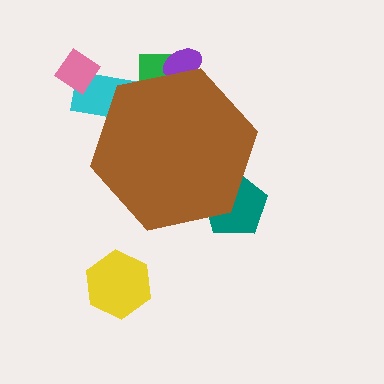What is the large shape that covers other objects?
A brown hexagon.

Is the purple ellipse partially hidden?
Yes, the purple ellipse is partially hidden behind the brown hexagon.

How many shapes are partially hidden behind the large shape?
4 shapes are partially hidden.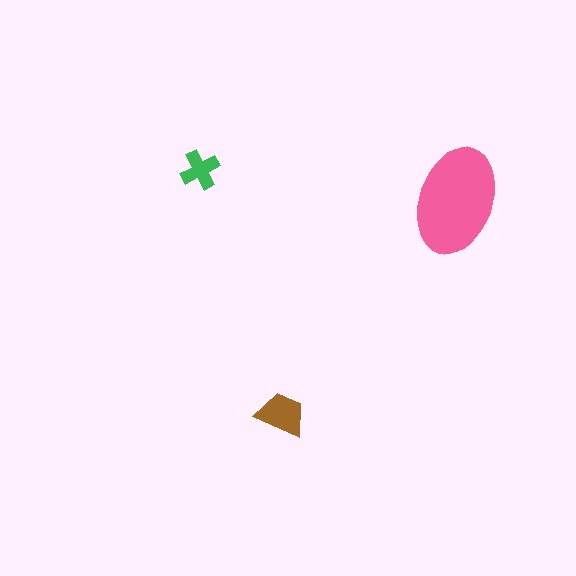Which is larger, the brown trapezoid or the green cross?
The brown trapezoid.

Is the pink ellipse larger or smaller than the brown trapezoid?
Larger.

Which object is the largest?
The pink ellipse.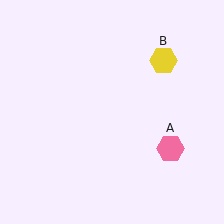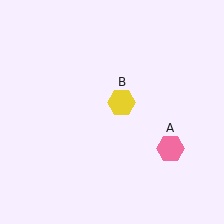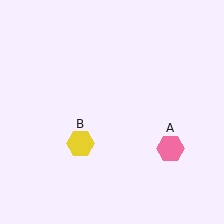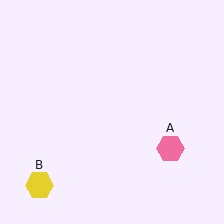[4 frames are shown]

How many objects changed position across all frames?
1 object changed position: yellow hexagon (object B).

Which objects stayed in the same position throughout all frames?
Pink hexagon (object A) remained stationary.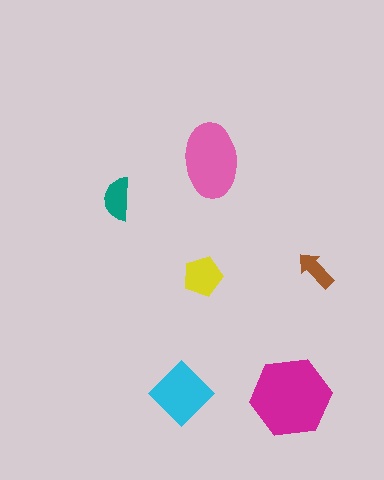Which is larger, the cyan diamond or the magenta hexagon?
The magenta hexagon.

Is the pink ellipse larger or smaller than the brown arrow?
Larger.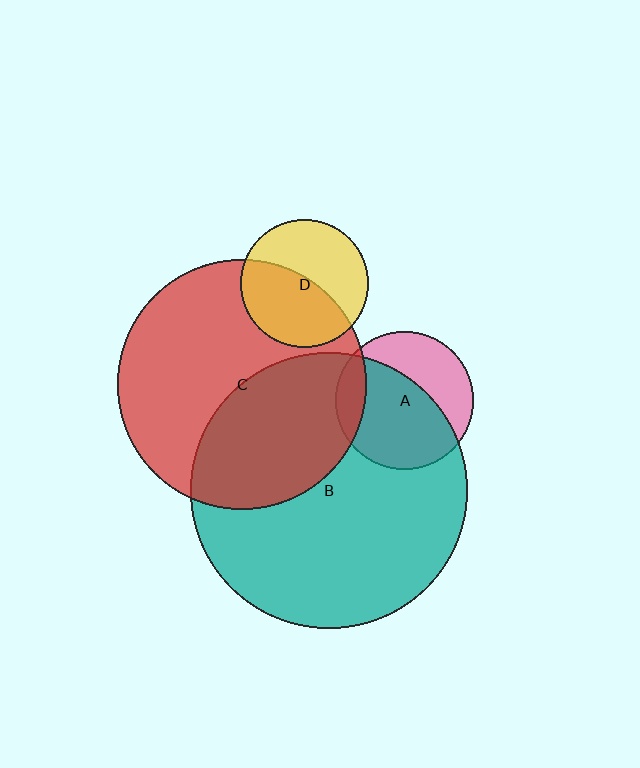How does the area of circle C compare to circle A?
Approximately 3.3 times.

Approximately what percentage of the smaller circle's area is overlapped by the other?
Approximately 50%.